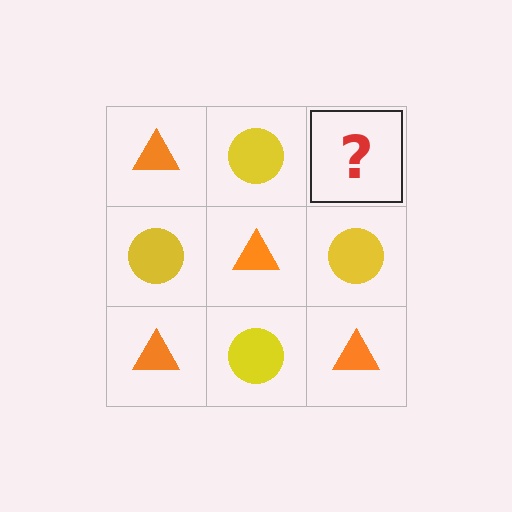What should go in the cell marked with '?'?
The missing cell should contain an orange triangle.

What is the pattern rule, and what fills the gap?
The rule is that it alternates orange triangle and yellow circle in a checkerboard pattern. The gap should be filled with an orange triangle.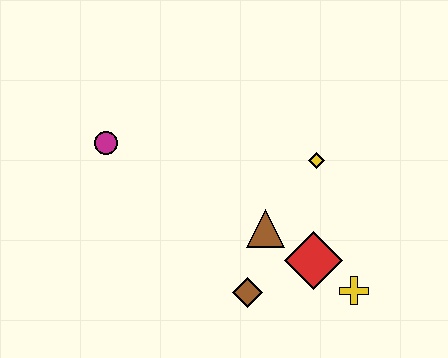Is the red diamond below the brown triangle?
Yes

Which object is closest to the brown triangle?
The red diamond is closest to the brown triangle.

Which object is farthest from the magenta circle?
The yellow cross is farthest from the magenta circle.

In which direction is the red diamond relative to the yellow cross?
The red diamond is to the left of the yellow cross.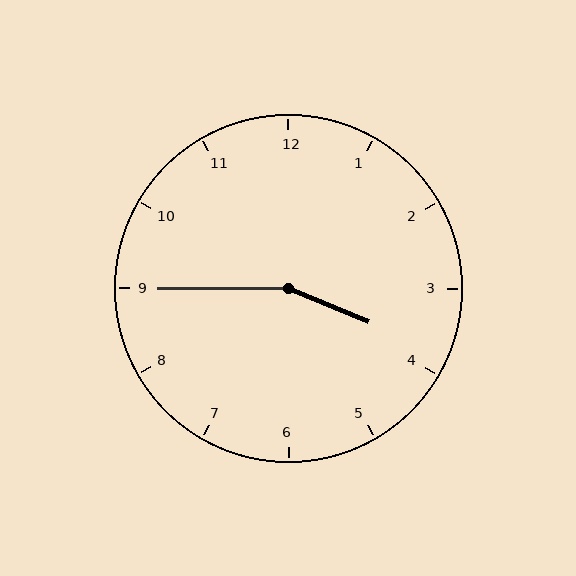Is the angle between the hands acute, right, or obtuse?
It is obtuse.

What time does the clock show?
3:45.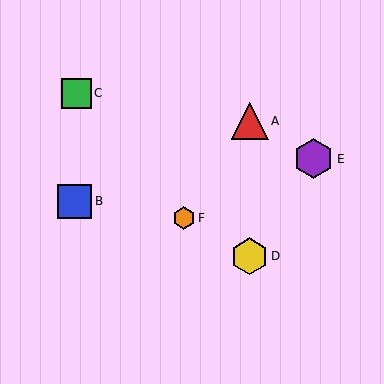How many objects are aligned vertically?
2 objects (A, D) are aligned vertically.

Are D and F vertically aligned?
No, D is at x≈250 and F is at x≈184.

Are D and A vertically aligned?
Yes, both are at x≈250.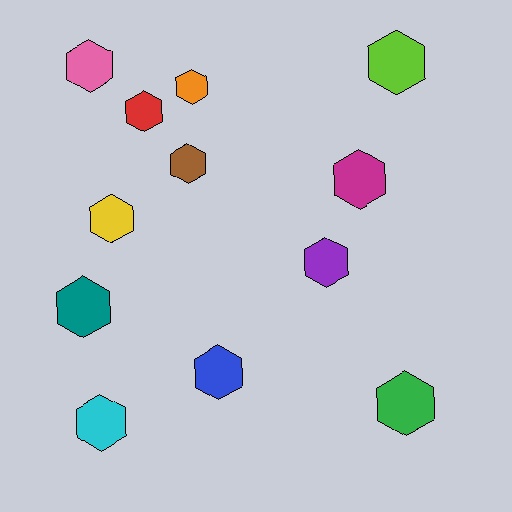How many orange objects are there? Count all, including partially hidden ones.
There is 1 orange object.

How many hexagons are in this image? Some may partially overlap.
There are 12 hexagons.